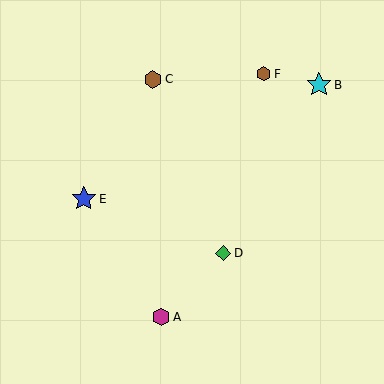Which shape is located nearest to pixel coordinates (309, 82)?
The cyan star (labeled B) at (319, 85) is nearest to that location.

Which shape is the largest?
The cyan star (labeled B) is the largest.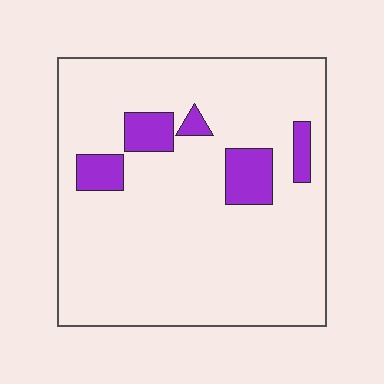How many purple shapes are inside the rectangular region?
5.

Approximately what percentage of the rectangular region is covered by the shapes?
Approximately 10%.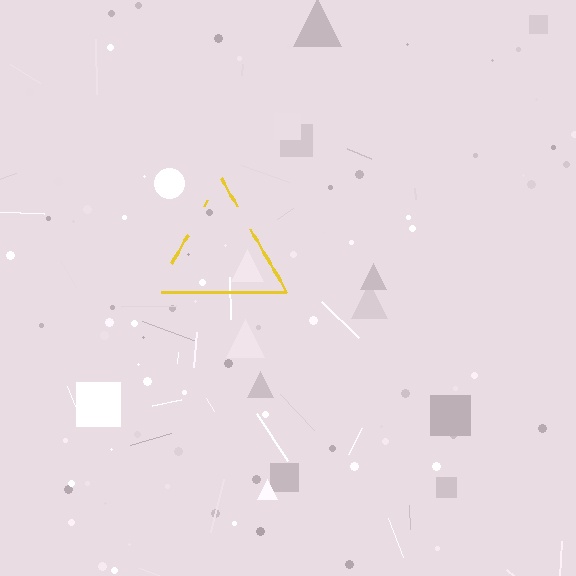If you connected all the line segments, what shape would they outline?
They would outline a triangle.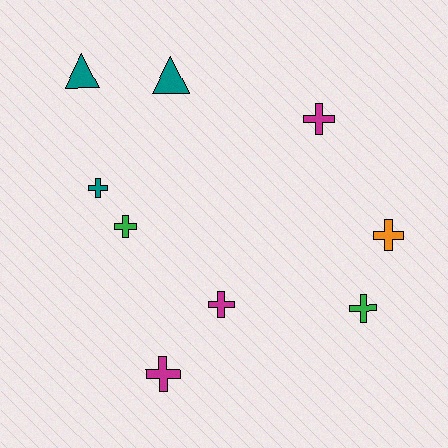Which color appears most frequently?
Magenta, with 3 objects.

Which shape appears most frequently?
Cross, with 7 objects.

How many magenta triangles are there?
There are no magenta triangles.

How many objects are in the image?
There are 9 objects.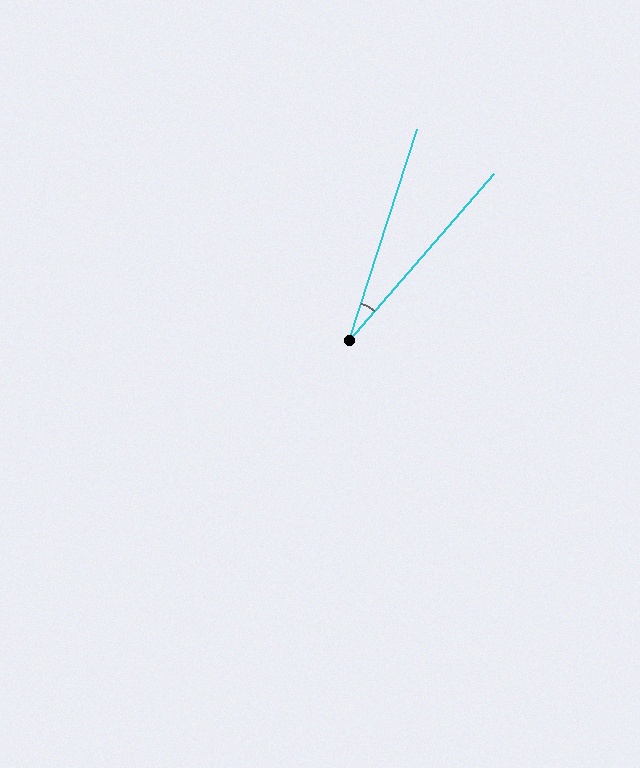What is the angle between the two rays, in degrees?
Approximately 23 degrees.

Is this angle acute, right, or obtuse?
It is acute.